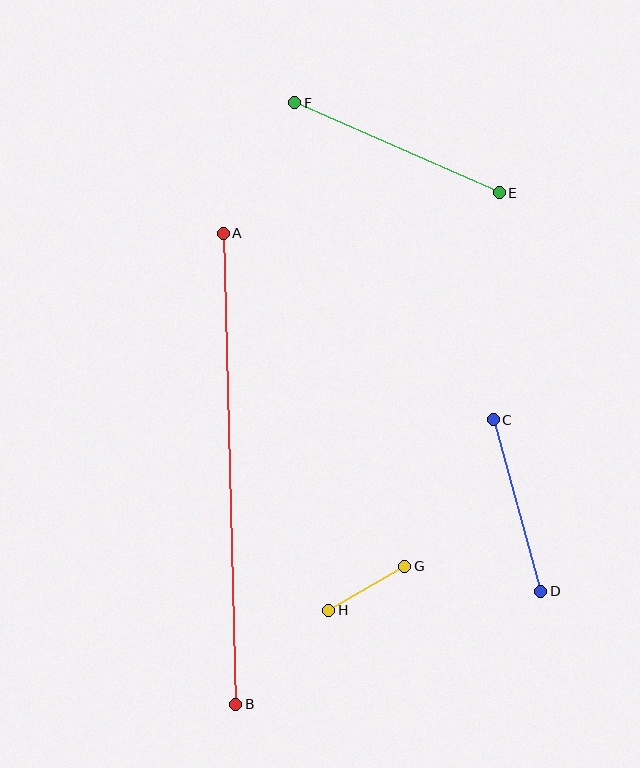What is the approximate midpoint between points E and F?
The midpoint is at approximately (397, 148) pixels.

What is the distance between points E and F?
The distance is approximately 223 pixels.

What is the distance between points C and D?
The distance is approximately 178 pixels.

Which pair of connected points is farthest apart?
Points A and B are farthest apart.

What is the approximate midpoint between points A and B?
The midpoint is at approximately (229, 469) pixels.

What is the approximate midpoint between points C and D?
The midpoint is at approximately (517, 506) pixels.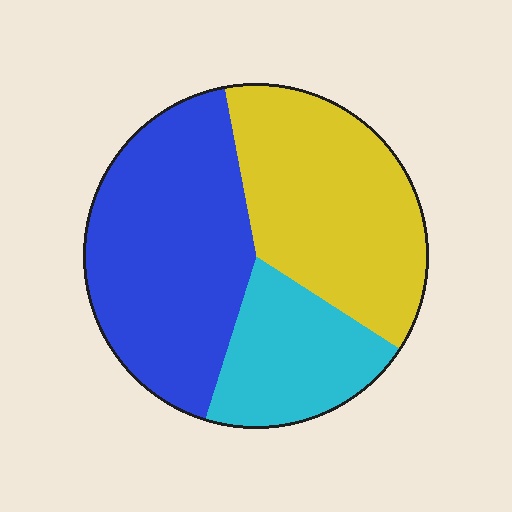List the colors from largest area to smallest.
From largest to smallest: blue, yellow, cyan.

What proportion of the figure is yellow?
Yellow takes up between a quarter and a half of the figure.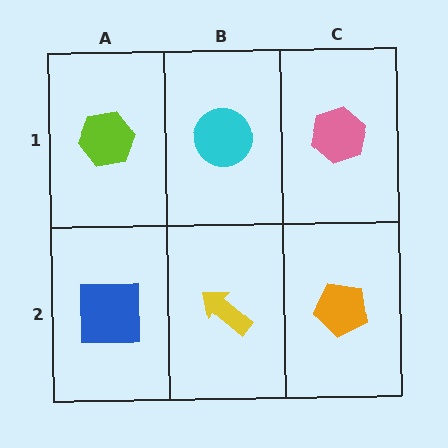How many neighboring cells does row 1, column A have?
2.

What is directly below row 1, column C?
An orange pentagon.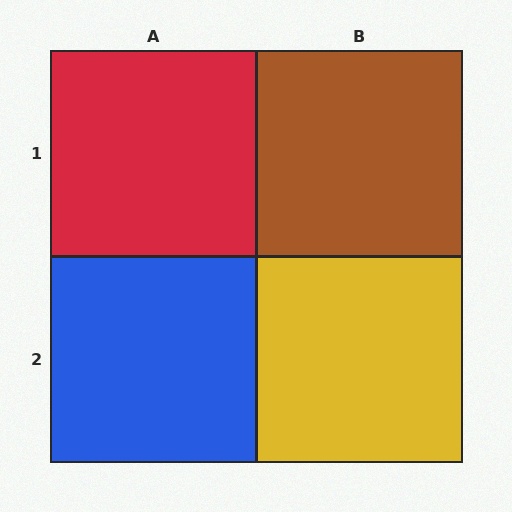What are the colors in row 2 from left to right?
Blue, yellow.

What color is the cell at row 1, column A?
Red.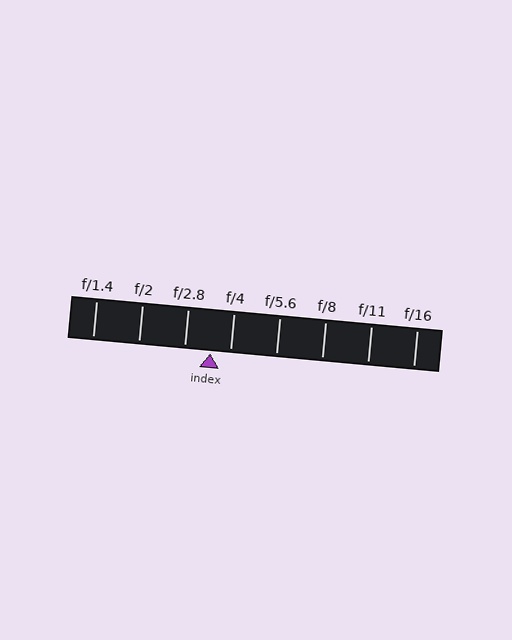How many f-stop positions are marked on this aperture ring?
There are 8 f-stop positions marked.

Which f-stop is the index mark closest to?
The index mark is closest to f/4.